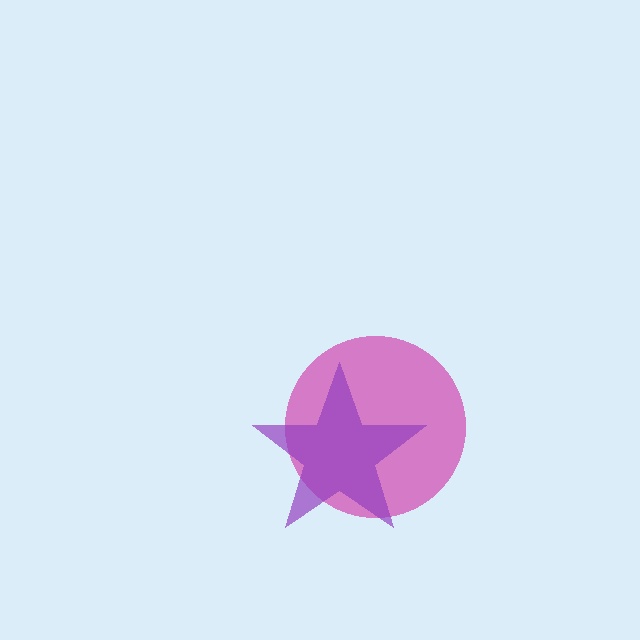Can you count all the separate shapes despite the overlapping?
Yes, there are 2 separate shapes.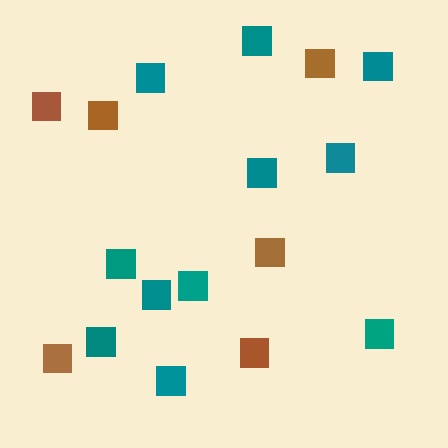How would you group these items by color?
There are 2 groups: one group of teal squares (11) and one group of brown squares (6).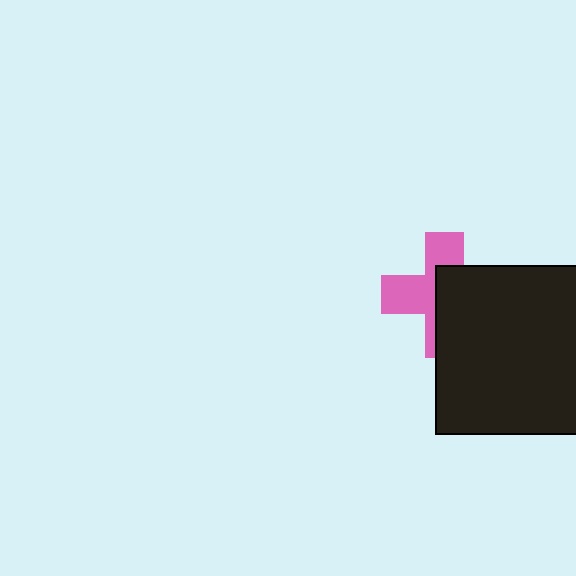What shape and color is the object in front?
The object in front is a black square.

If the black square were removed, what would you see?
You would see the complete pink cross.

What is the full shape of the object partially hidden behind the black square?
The partially hidden object is a pink cross.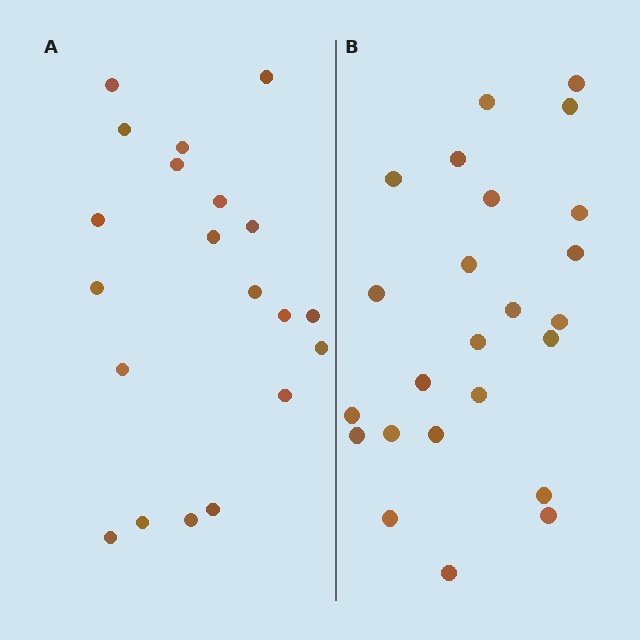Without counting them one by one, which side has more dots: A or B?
Region B (the right region) has more dots.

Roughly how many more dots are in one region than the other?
Region B has about 4 more dots than region A.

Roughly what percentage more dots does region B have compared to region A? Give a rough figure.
About 20% more.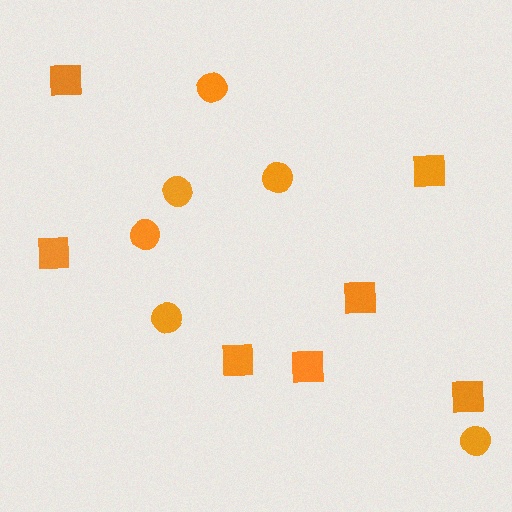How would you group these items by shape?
There are 2 groups: one group of squares (7) and one group of circles (6).